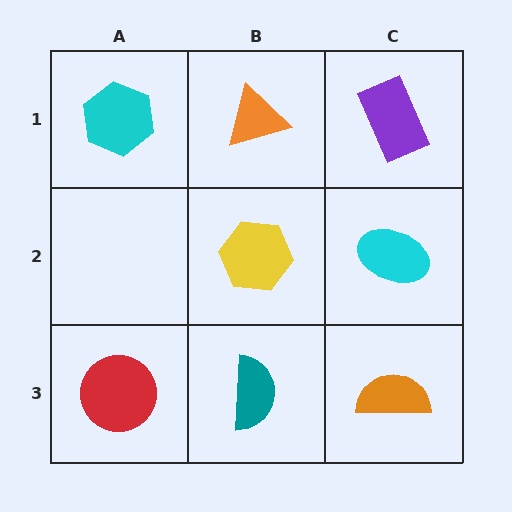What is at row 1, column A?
A cyan hexagon.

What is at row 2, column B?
A yellow hexagon.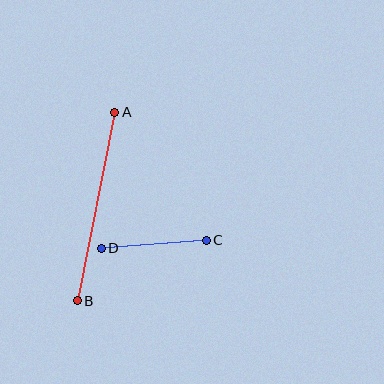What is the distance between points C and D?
The distance is approximately 106 pixels.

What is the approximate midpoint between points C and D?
The midpoint is at approximately (154, 244) pixels.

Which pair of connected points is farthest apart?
Points A and B are farthest apart.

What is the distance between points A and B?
The distance is approximately 192 pixels.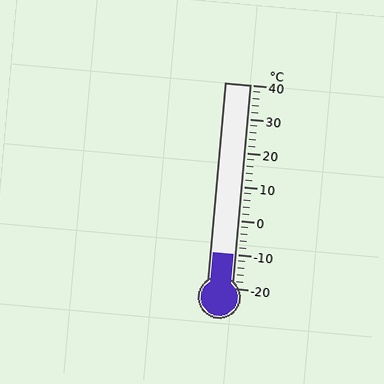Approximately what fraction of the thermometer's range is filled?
The thermometer is filled to approximately 15% of its range.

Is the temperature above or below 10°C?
The temperature is below 10°C.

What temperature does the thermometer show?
The thermometer shows approximately -10°C.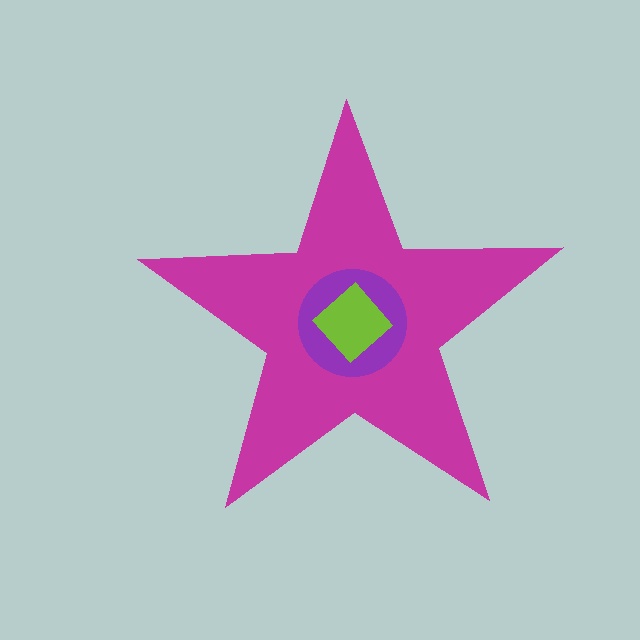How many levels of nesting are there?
3.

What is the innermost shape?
The lime diamond.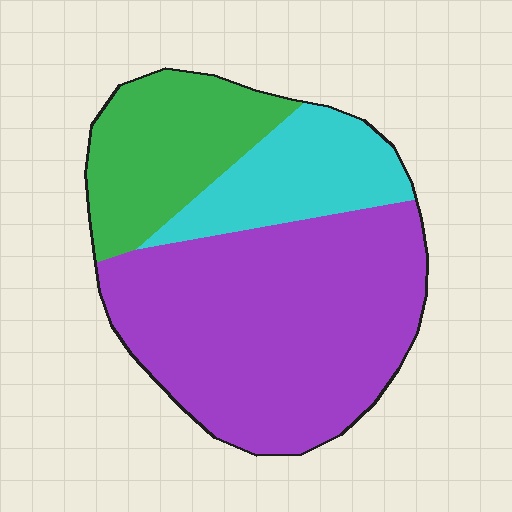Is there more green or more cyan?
Green.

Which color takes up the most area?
Purple, at roughly 60%.